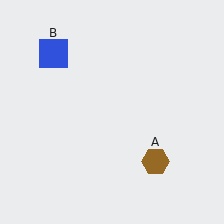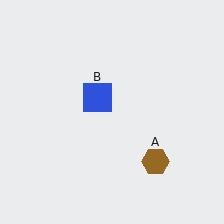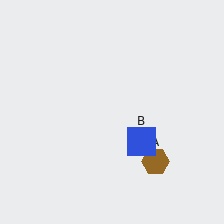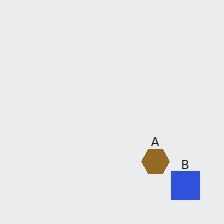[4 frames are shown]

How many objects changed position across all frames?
1 object changed position: blue square (object B).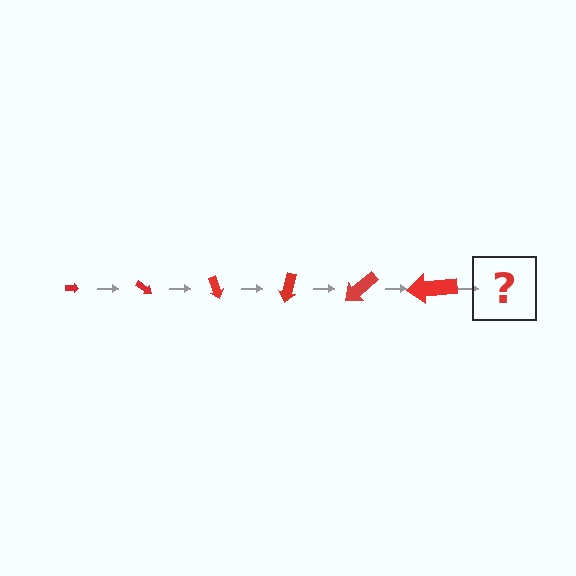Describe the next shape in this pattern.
It should be an arrow, larger than the previous one and rotated 210 degrees from the start.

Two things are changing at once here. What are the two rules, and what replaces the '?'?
The two rules are that the arrow grows larger each step and it rotates 35 degrees each step. The '?' should be an arrow, larger than the previous one and rotated 210 degrees from the start.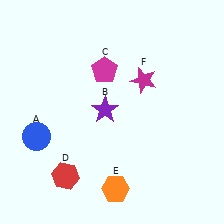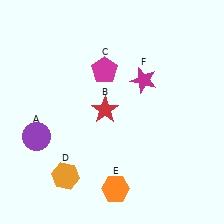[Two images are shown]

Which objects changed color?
A changed from blue to purple. B changed from purple to red. D changed from red to orange.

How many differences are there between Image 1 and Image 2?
There are 3 differences between the two images.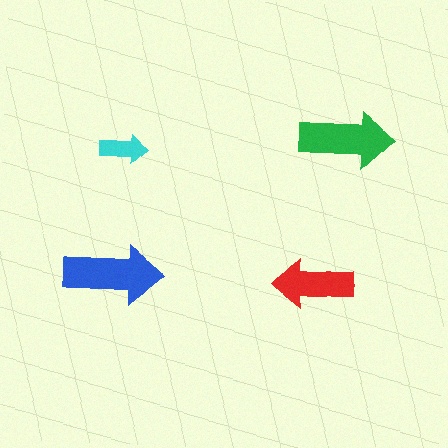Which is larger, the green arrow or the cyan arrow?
The green one.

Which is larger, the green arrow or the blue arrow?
The blue one.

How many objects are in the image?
There are 4 objects in the image.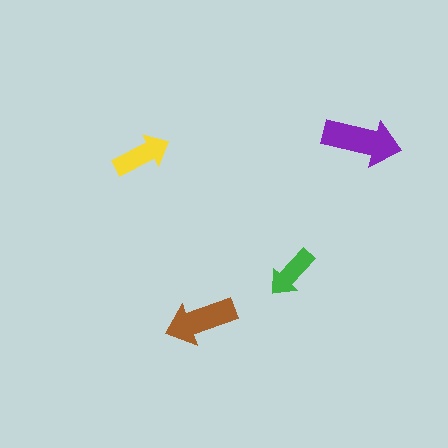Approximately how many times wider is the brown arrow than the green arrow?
About 1.5 times wider.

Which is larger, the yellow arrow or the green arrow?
The yellow one.